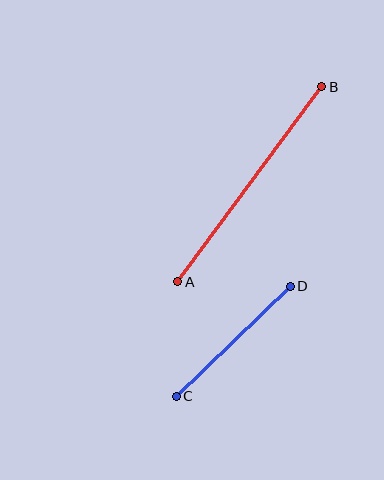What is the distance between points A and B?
The distance is approximately 243 pixels.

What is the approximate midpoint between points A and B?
The midpoint is at approximately (250, 184) pixels.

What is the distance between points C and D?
The distance is approximately 159 pixels.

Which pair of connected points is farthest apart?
Points A and B are farthest apart.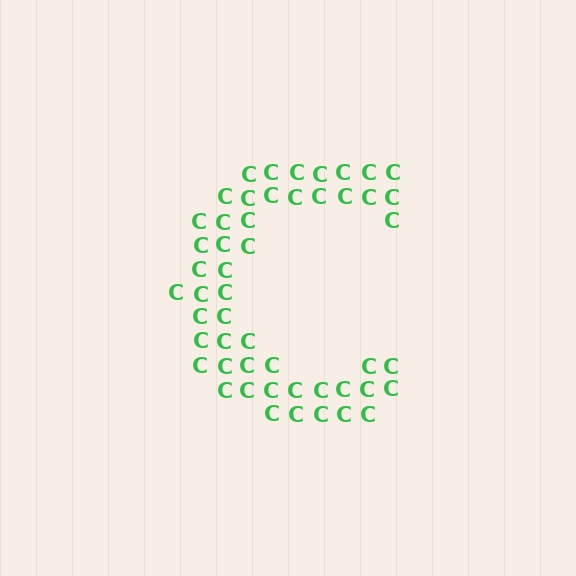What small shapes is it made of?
It is made of small letter C's.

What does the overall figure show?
The overall figure shows the letter C.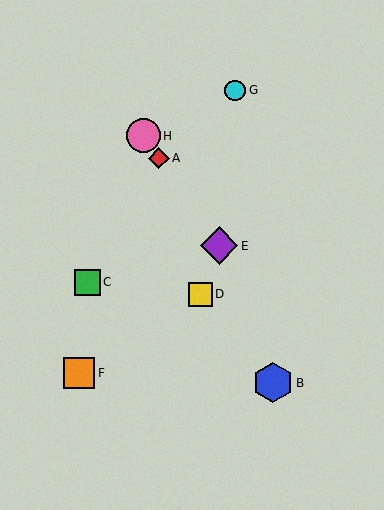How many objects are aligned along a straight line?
3 objects (A, E, H) are aligned along a straight line.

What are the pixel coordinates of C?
Object C is at (88, 282).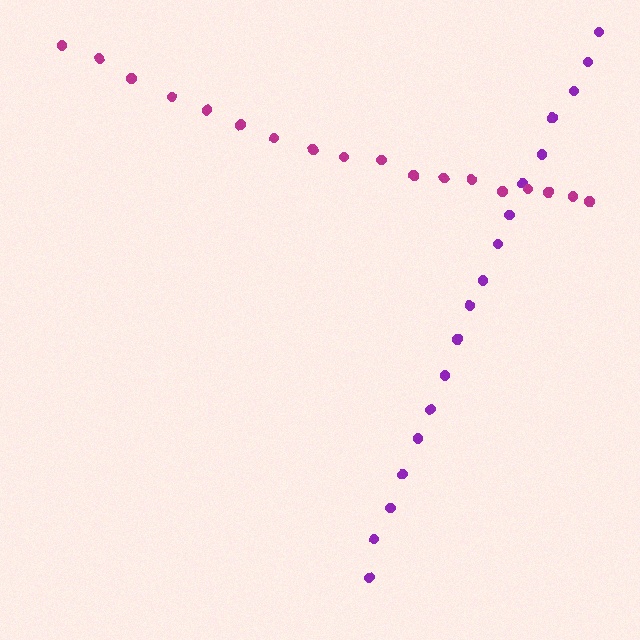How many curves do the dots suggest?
There are 2 distinct paths.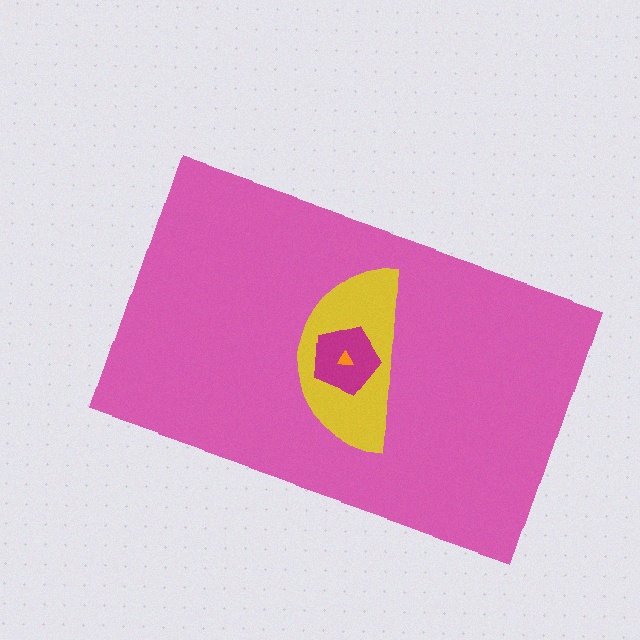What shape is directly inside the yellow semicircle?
The magenta pentagon.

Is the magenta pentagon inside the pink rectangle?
Yes.